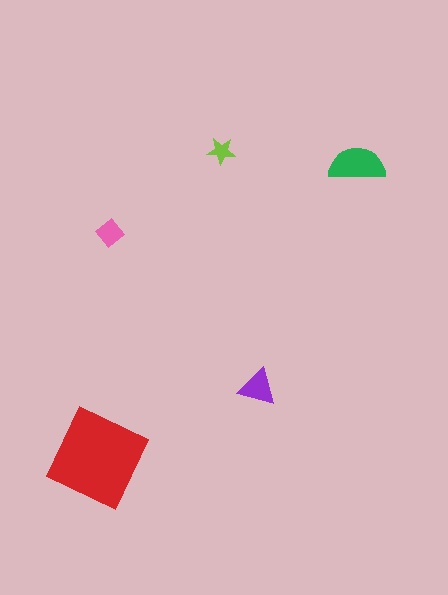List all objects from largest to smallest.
The red square, the green semicircle, the purple triangle, the pink diamond, the lime star.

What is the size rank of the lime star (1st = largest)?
5th.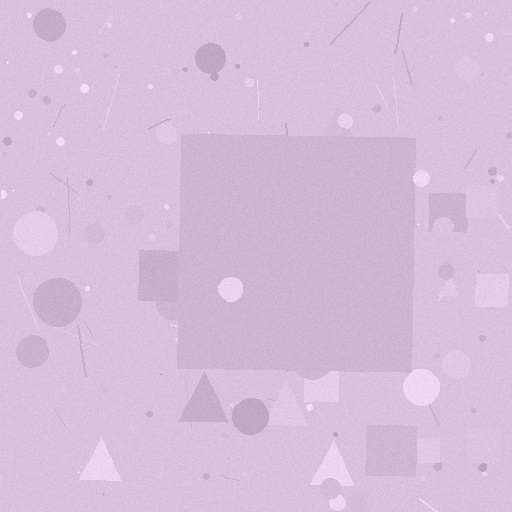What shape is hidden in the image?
A square is hidden in the image.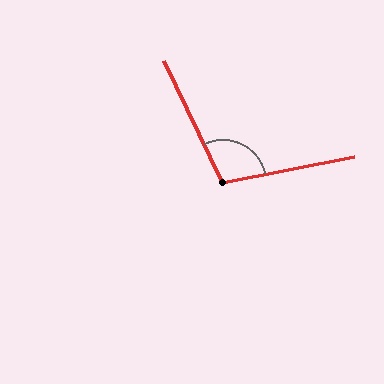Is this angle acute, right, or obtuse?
It is obtuse.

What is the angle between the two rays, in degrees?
Approximately 105 degrees.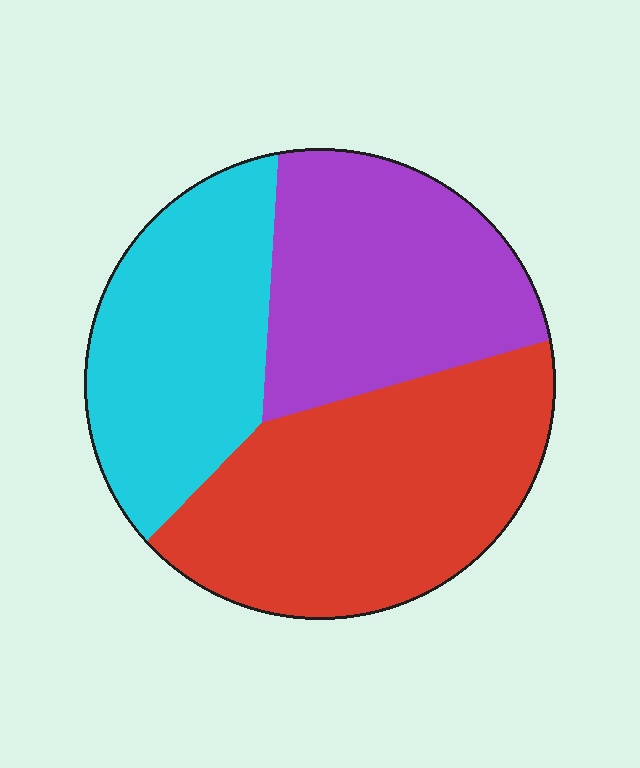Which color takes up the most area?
Red, at roughly 40%.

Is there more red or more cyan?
Red.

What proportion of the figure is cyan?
Cyan covers around 30% of the figure.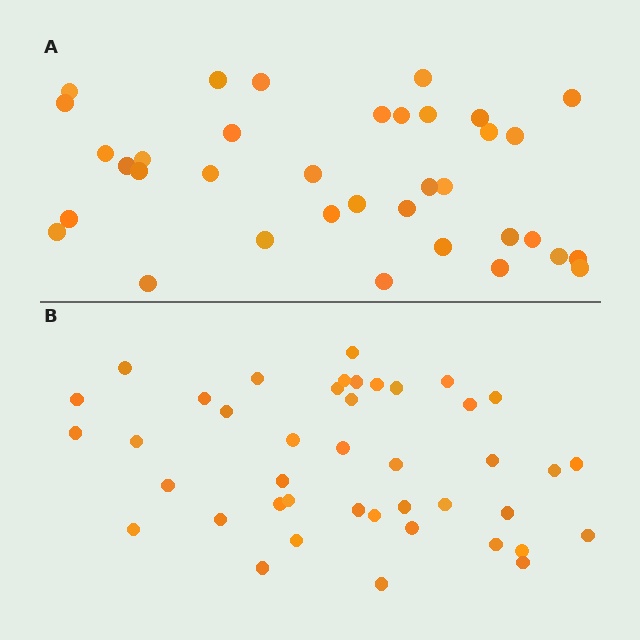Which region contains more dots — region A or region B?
Region B (the bottom region) has more dots.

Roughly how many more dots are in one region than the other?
Region B has about 6 more dots than region A.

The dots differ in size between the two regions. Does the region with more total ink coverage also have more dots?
No. Region A has more total ink coverage because its dots are larger, but region B actually contains more individual dots. Total area can be misleading — the number of items is what matters here.